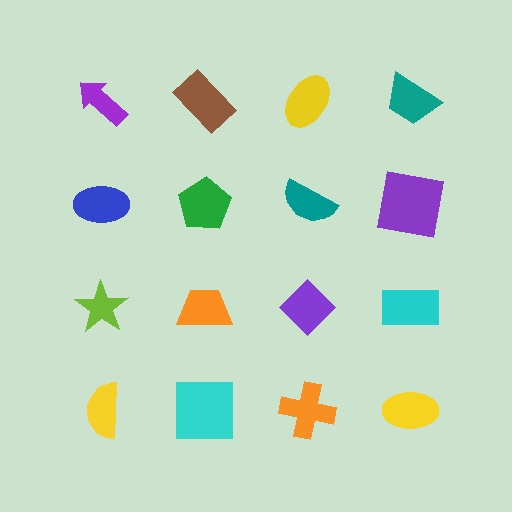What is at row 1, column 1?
A purple arrow.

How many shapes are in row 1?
4 shapes.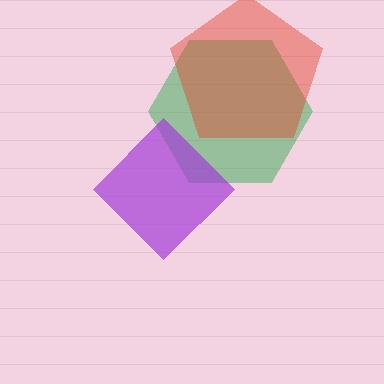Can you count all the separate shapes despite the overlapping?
Yes, there are 3 separate shapes.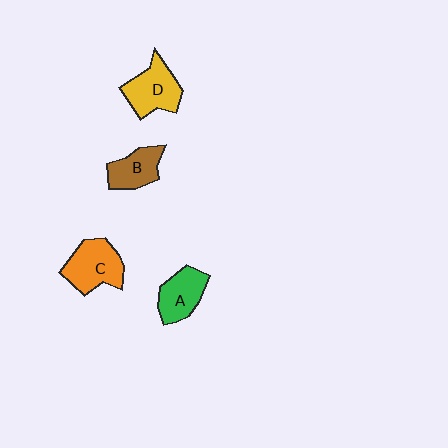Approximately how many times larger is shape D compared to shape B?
Approximately 1.3 times.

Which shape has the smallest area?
Shape B (brown).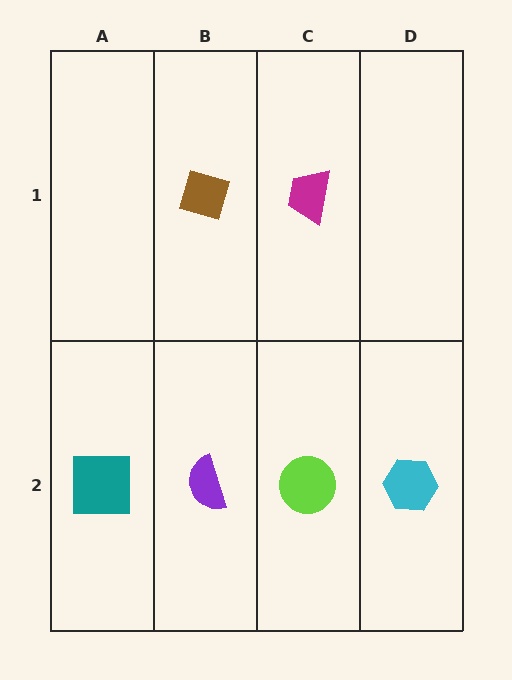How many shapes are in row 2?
4 shapes.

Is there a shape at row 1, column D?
No, that cell is empty.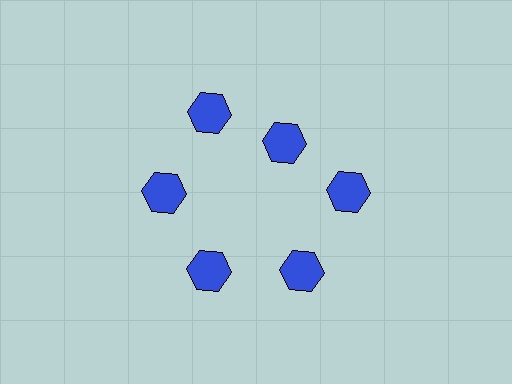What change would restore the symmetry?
The symmetry would be restored by moving it outward, back onto the ring so that all 6 hexagons sit at equal angles and equal distance from the center.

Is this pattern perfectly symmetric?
No. The 6 blue hexagons are arranged in a ring, but one element near the 1 o'clock position is pulled inward toward the center, breaking the 6-fold rotational symmetry.